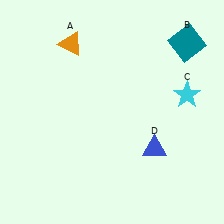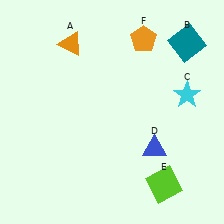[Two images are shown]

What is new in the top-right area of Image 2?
An orange pentagon (F) was added in the top-right area of Image 2.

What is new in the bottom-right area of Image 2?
A lime square (E) was added in the bottom-right area of Image 2.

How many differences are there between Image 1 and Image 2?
There are 2 differences between the two images.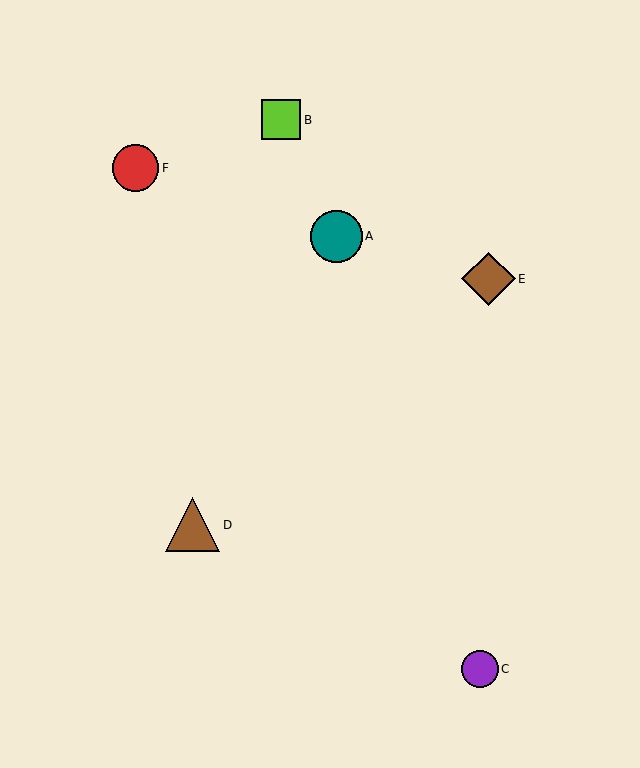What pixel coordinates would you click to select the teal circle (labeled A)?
Click at (336, 236) to select the teal circle A.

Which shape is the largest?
The brown triangle (labeled D) is the largest.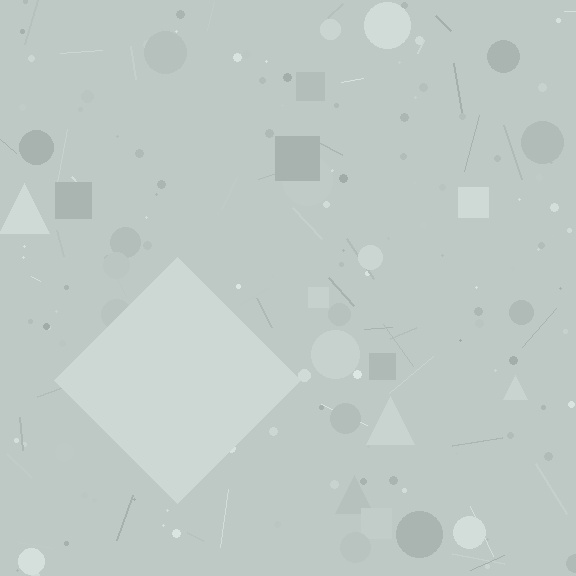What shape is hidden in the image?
A diamond is hidden in the image.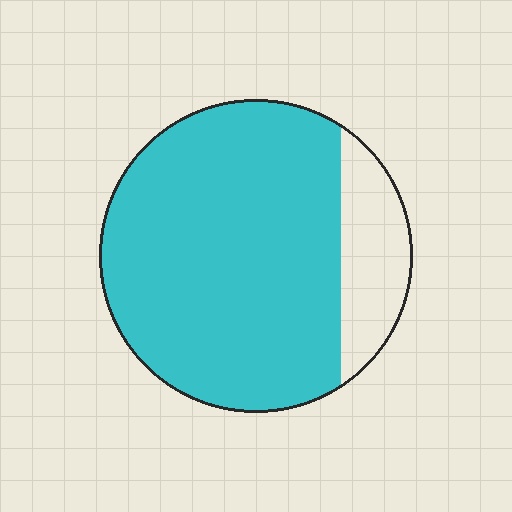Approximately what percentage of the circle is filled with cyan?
Approximately 85%.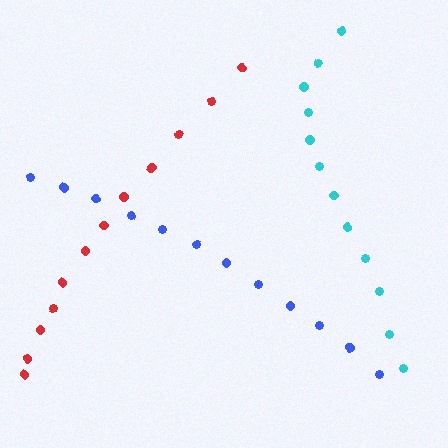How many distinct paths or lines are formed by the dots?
There are 3 distinct paths.